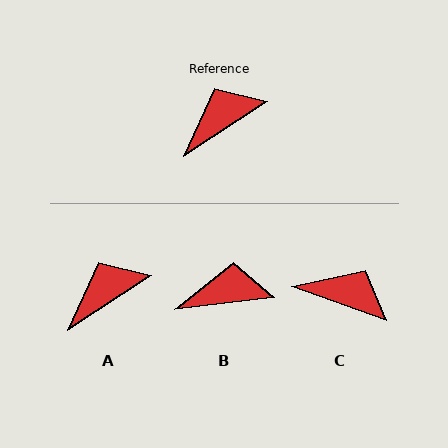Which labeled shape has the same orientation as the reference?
A.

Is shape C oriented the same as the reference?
No, it is off by about 53 degrees.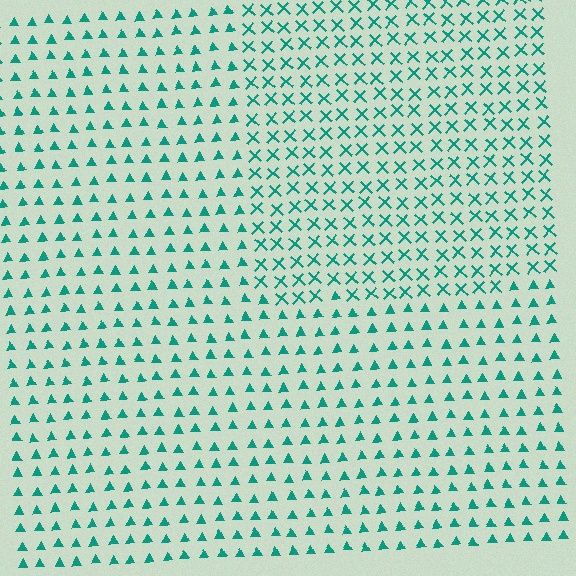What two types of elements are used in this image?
The image uses X marks inside the rectangle region and triangles outside it.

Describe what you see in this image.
The image is filled with small teal elements arranged in a uniform grid. A rectangle-shaped region contains X marks, while the surrounding area contains triangles. The boundary is defined purely by the change in element shape.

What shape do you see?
I see a rectangle.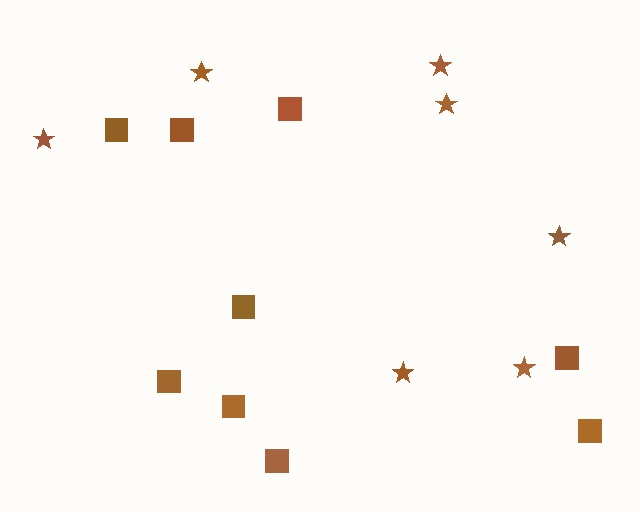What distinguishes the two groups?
There are 2 groups: one group of squares (9) and one group of stars (7).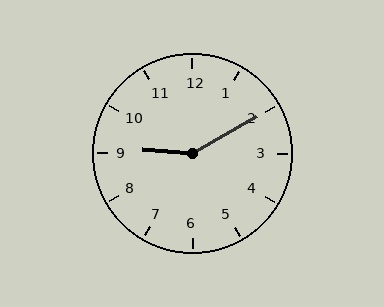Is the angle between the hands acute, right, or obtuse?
It is obtuse.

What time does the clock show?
9:10.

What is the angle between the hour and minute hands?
Approximately 145 degrees.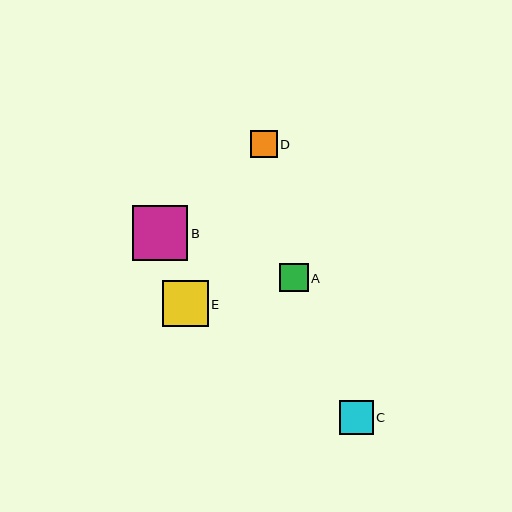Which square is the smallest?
Square D is the smallest with a size of approximately 27 pixels.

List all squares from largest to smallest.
From largest to smallest: B, E, C, A, D.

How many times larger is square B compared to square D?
Square B is approximately 2.1 times the size of square D.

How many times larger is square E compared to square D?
Square E is approximately 1.7 times the size of square D.